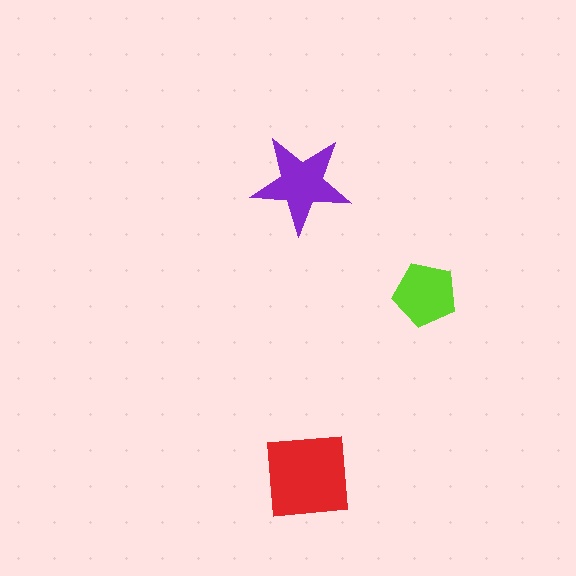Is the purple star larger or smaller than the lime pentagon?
Larger.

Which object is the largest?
The red square.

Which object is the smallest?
The lime pentagon.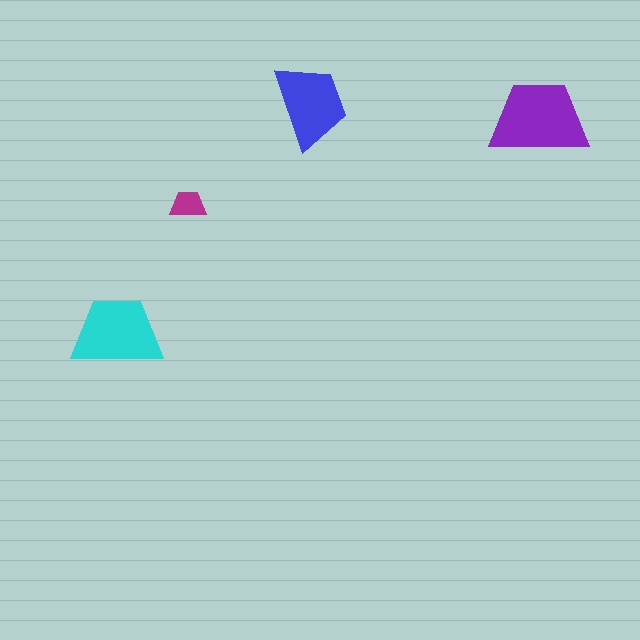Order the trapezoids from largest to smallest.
the purple one, the cyan one, the blue one, the magenta one.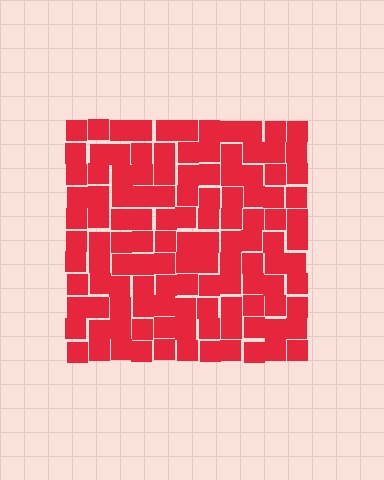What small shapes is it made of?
It is made of small squares.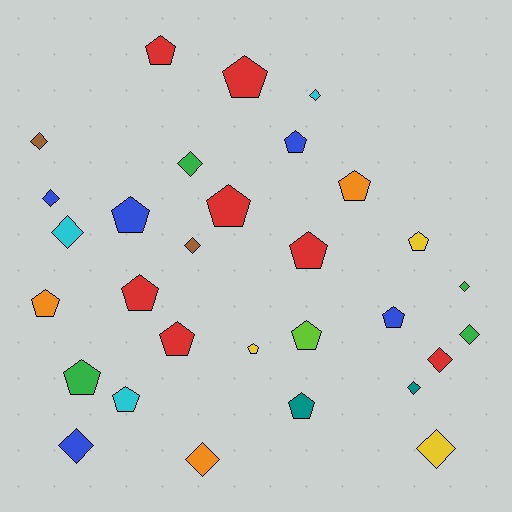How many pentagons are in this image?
There are 17 pentagons.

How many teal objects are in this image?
There are 2 teal objects.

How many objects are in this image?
There are 30 objects.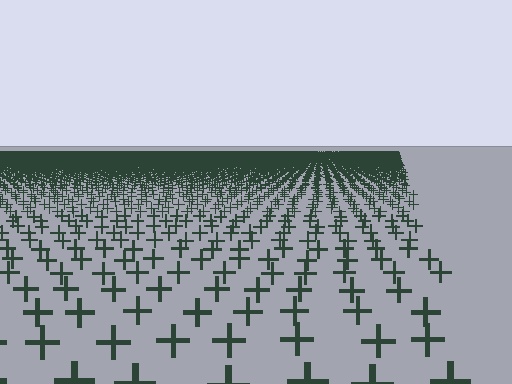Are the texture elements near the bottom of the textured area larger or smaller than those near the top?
Larger. Near the bottom, elements are closer to the viewer and appear at a bigger on-screen size.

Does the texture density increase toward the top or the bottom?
Density increases toward the top.